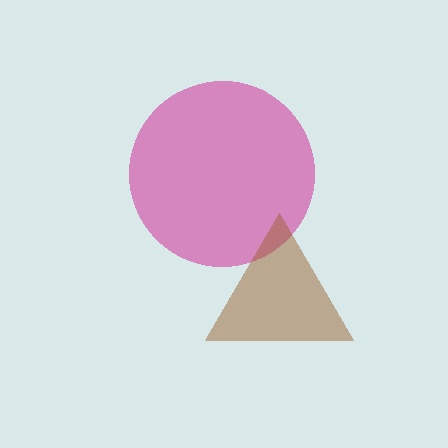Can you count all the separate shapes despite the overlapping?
Yes, there are 2 separate shapes.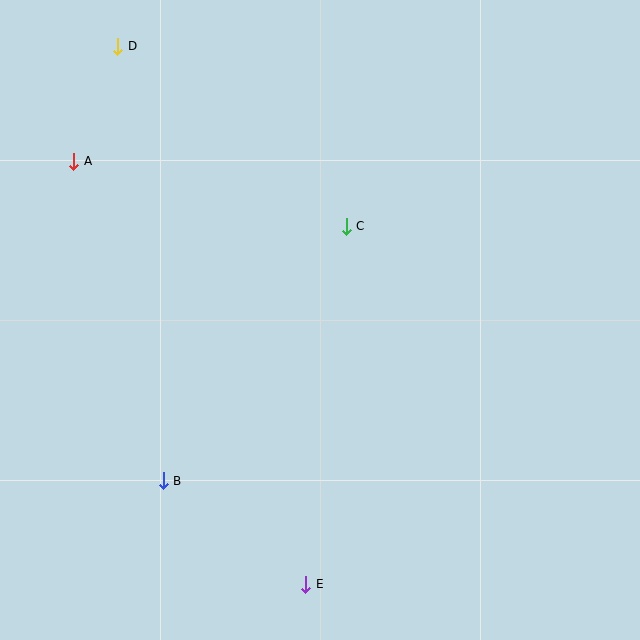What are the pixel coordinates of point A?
Point A is at (74, 161).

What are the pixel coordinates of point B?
Point B is at (163, 481).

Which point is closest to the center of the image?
Point C at (346, 226) is closest to the center.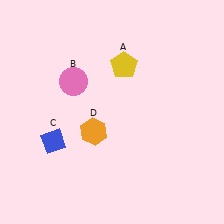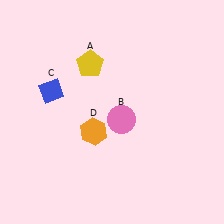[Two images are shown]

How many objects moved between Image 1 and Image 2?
3 objects moved between the two images.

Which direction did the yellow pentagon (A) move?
The yellow pentagon (A) moved left.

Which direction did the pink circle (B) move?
The pink circle (B) moved right.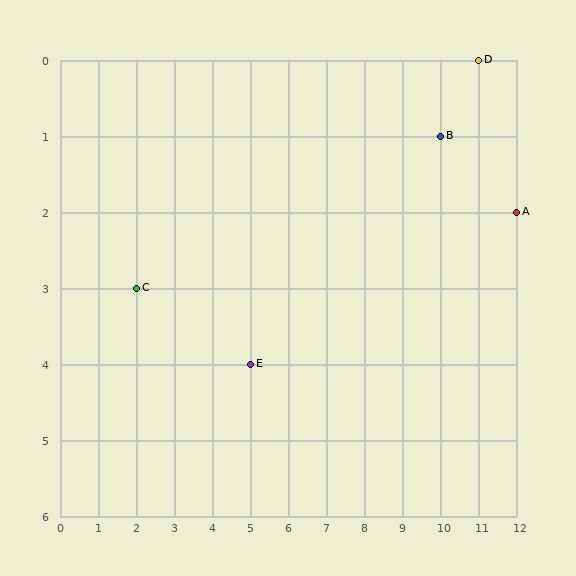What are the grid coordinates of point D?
Point D is at grid coordinates (11, 0).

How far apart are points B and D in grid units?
Points B and D are 1 column and 1 row apart (about 1.4 grid units diagonally).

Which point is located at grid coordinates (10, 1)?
Point B is at (10, 1).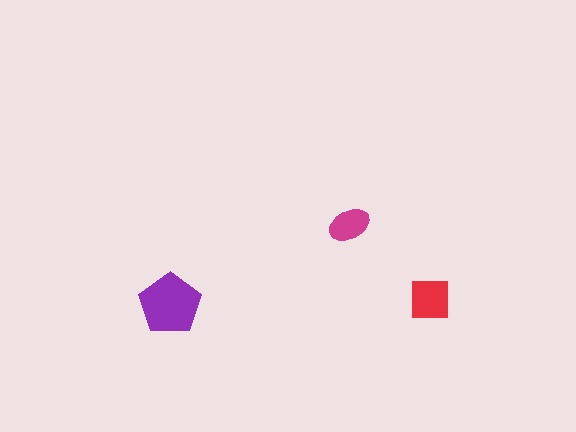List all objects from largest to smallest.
The purple pentagon, the red square, the magenta ellipse.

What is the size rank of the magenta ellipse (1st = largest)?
3rd.